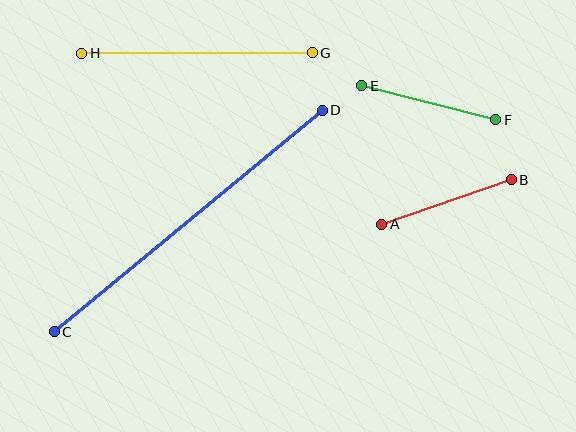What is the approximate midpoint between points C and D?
The midpoint is at approximately (188, 221) pixels.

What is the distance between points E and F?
The distance is approximately 138 pixels.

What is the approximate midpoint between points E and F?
The midpoint is at approximately (429, 103) pixels.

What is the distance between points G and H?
The distance is approximately 230 pixels.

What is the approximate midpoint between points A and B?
The midpoint is at approximately (447, 202) pixels.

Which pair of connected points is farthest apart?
Points C and D are farthest apart.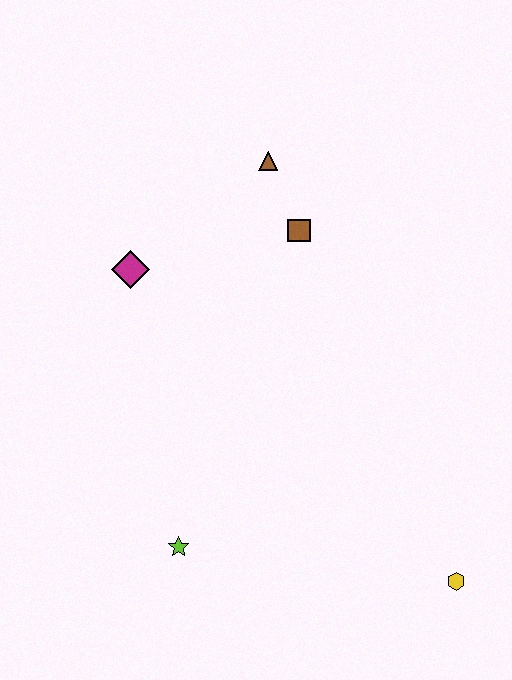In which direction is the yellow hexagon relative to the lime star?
The yellow hexagon is to the right of the lime star.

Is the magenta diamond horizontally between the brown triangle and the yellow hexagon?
No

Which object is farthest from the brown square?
The yellow hexagon is farthest from the brown square.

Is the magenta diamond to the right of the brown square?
No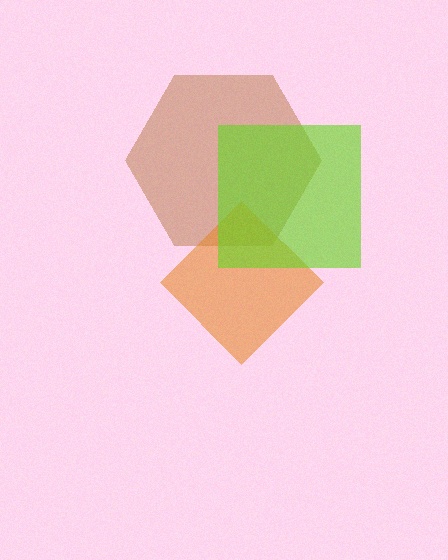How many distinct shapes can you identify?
There are 3 distinct shapes: a brown hexagon, an orange diamond, a lime square.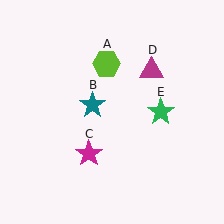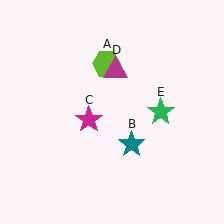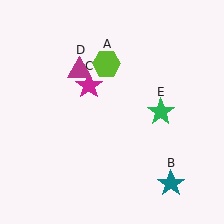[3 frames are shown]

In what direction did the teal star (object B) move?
The teal star (object B) moved down and to the right.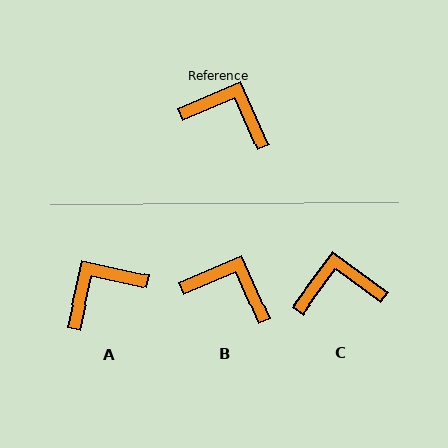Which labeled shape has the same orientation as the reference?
B.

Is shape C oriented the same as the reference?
No, it is off by about 30 degrees.